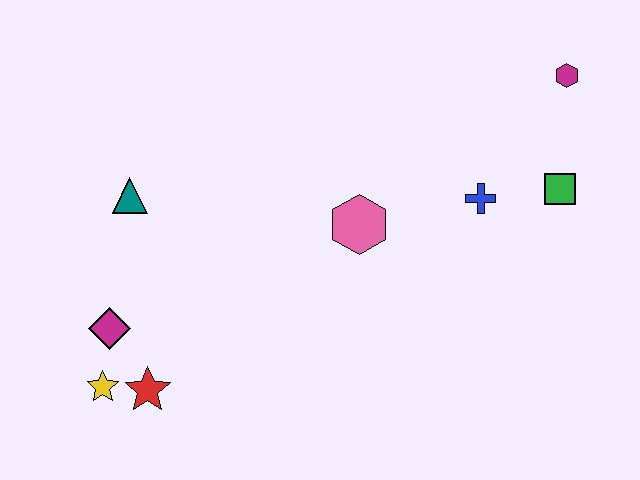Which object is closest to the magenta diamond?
The yellow star is closest to the magenta diamond.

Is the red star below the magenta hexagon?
Yes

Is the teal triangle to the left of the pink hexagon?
Yes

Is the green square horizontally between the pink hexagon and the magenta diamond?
No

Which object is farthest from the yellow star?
The magenta hexagon is farthest from the yellow star.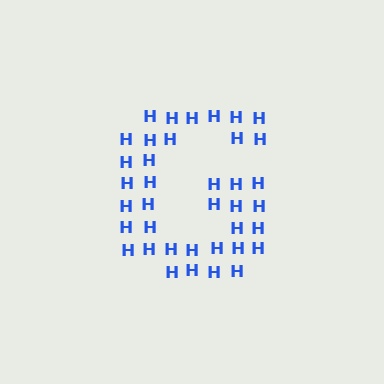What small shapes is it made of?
It is made of small letter H's.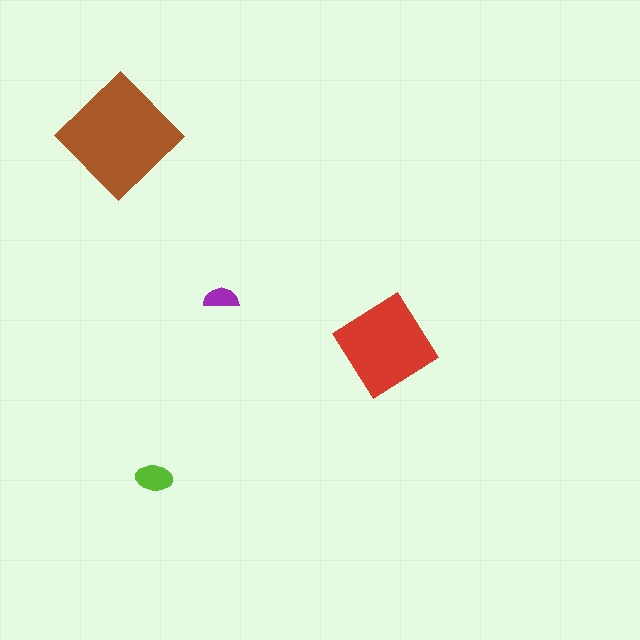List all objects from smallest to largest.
The purple semicircle, the lime ellipse, the red diamond, the brown diamond.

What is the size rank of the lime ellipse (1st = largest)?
3rd.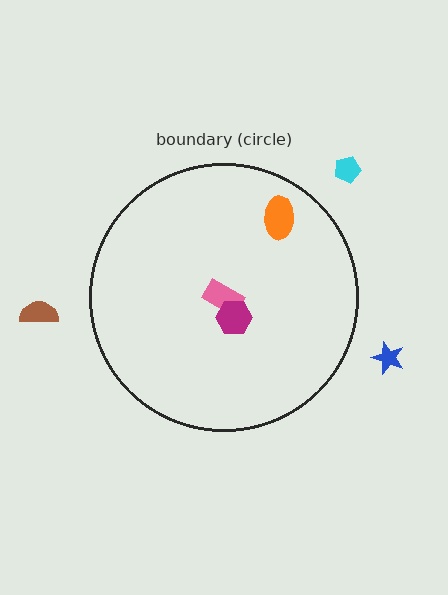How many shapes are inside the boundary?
3 inside, 3 outside.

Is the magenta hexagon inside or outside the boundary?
Inside.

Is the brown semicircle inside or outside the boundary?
Outside.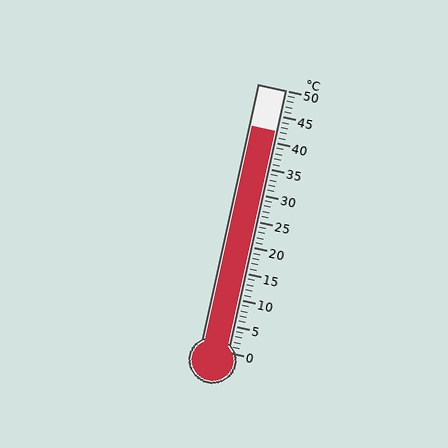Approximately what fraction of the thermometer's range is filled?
The thermometer is filled to approximately 85% of its range.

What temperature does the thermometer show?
The thermometer shows approximately 42°C.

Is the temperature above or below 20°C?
The temperature is above 20°C.